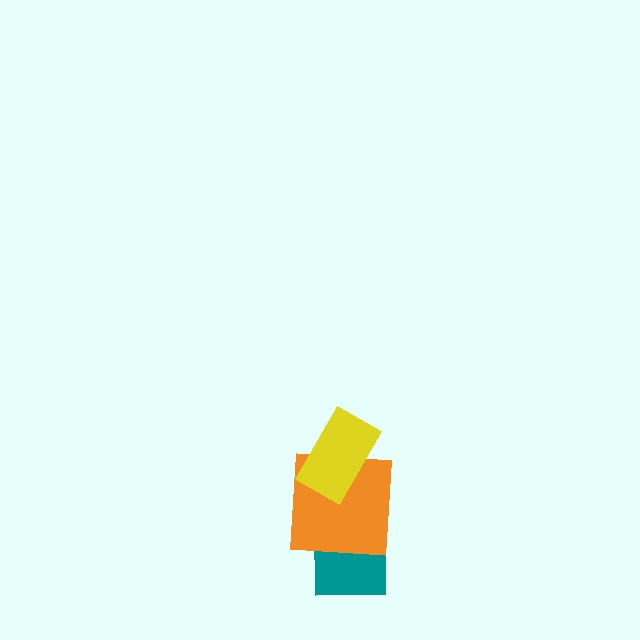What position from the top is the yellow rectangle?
The yellow rectangle is 1st from the top.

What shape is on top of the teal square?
The orange square is on top of the teal square.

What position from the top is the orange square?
The orange square is 2nd from the top.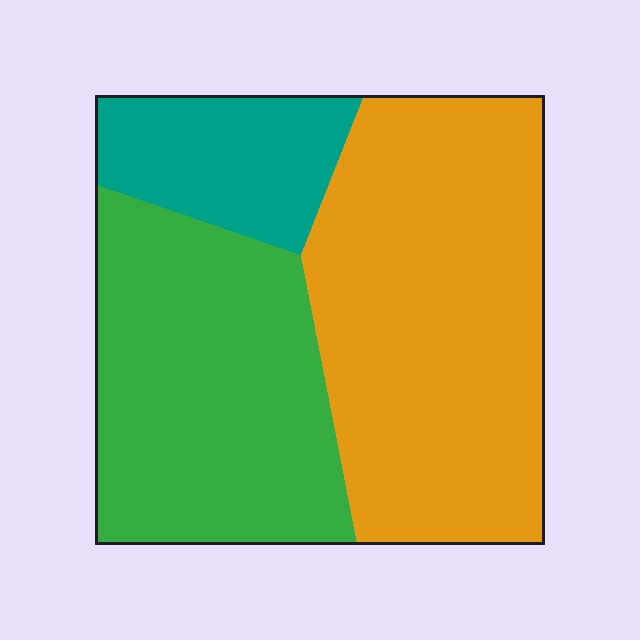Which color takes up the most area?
Orange, at roughly 50%.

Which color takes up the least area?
Teal, at roughly 15%.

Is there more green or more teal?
Green.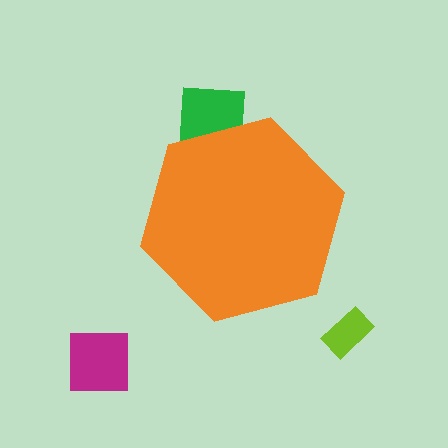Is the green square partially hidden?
Yes, the green square is partially hidden behind the orange hexagon.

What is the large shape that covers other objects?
An orange hexagon.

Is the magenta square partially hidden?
No, the magenta square is fully visible.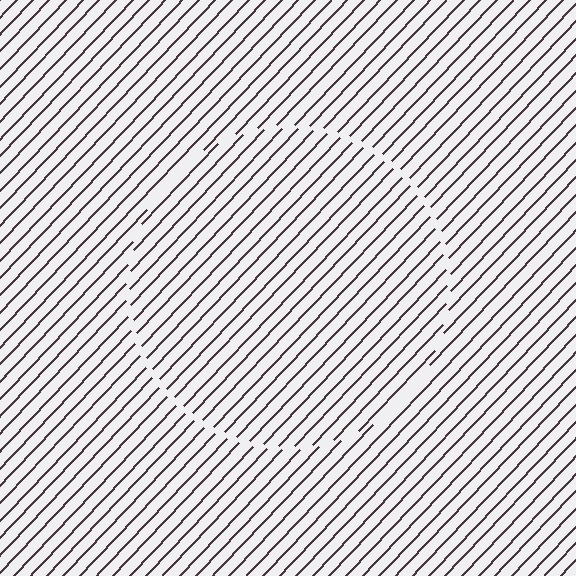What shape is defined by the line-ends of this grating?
An illusory circle. The interior of the shape contains the same grating, shifted by half a period — the contour is defined by the phase discontinuity where line-ends from the inner and outer gratings abut.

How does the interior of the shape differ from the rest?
The interior of the shape contains the same grating, shifted by half a period — the contour is defined by the phase discontinuity where line-ends from the inner and outer gratings abut.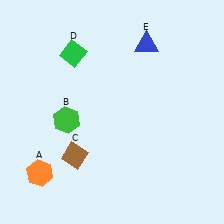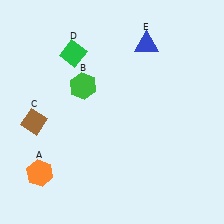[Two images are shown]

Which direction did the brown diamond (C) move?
The brown diamond (C) moved left.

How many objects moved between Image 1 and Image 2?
2 objects moved between the two images.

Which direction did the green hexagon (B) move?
The green hexagon (B) moved up.